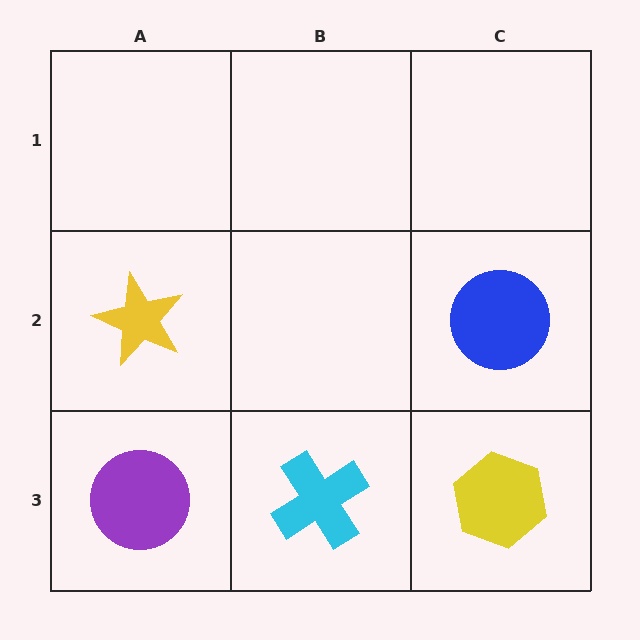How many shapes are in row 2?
2 shapes.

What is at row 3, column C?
A yellow hexagon.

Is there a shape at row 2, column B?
No, that cell is empty.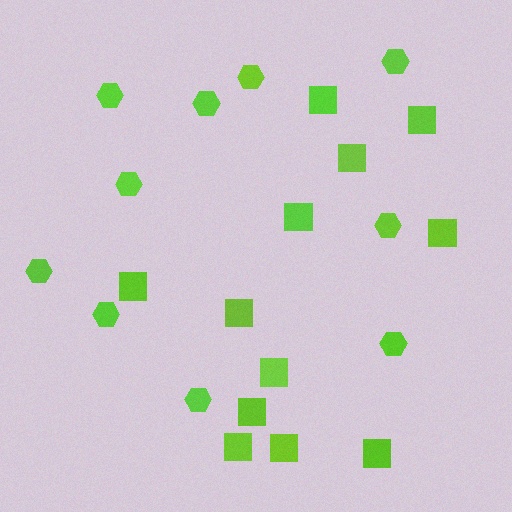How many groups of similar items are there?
There are 2 groups: one group of hexagons (10) and one group of squares (12).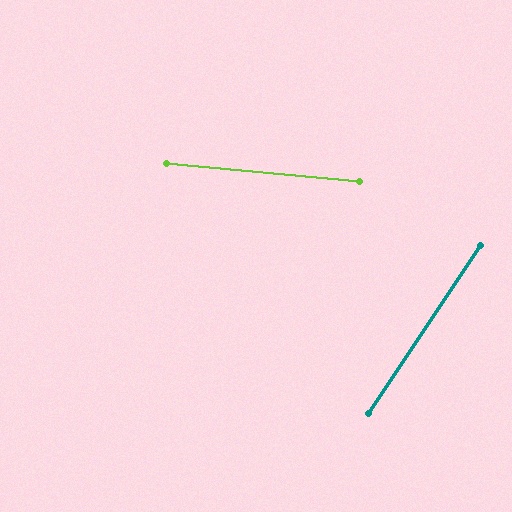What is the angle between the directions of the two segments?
Approximately 62 degrees.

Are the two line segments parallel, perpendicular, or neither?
Neither parallel nor perpendicular — they differ by about 62°.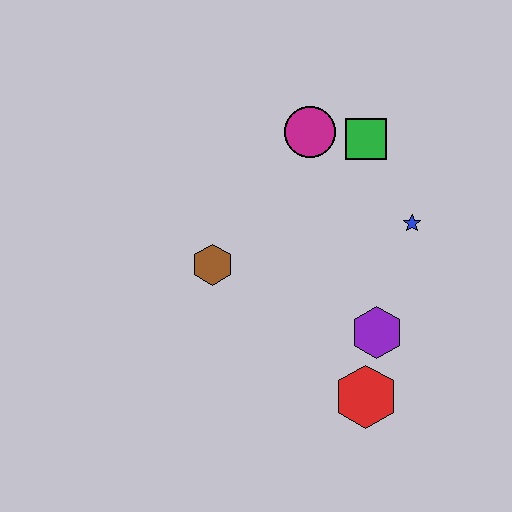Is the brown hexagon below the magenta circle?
Yes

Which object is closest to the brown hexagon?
The magenta circle is closest to the brown hexagon.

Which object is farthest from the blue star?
The brown hexagon is farthest from the blue star.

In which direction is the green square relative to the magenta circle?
The green square is to the right of the magenta circle.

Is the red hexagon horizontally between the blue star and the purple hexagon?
No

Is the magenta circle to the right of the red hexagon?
No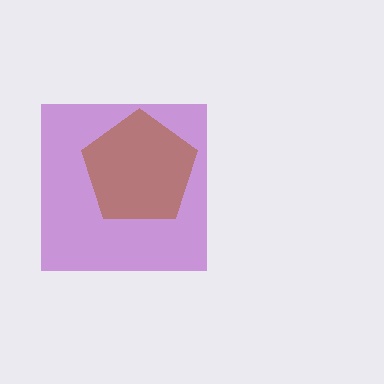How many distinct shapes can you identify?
There are 2 distinct shapes: a purple square, a brown pentagon.